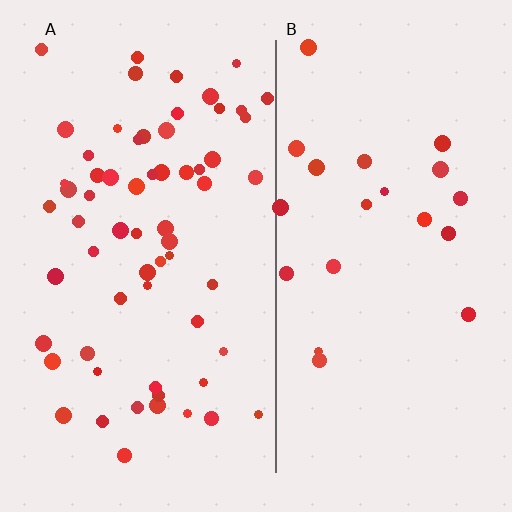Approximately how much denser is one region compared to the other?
Approximately 3.0× — region A over region B.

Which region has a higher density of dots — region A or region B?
A (the left).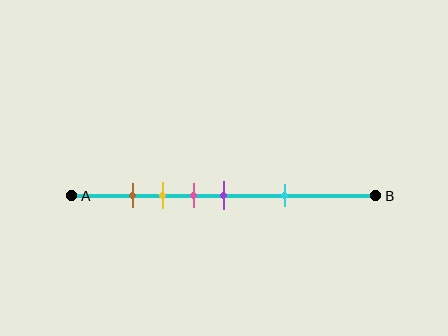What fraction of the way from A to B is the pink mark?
The pink mark is approximately 40% (0.4) of the way from A to B.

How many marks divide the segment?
There are 5 marks dividing the segment.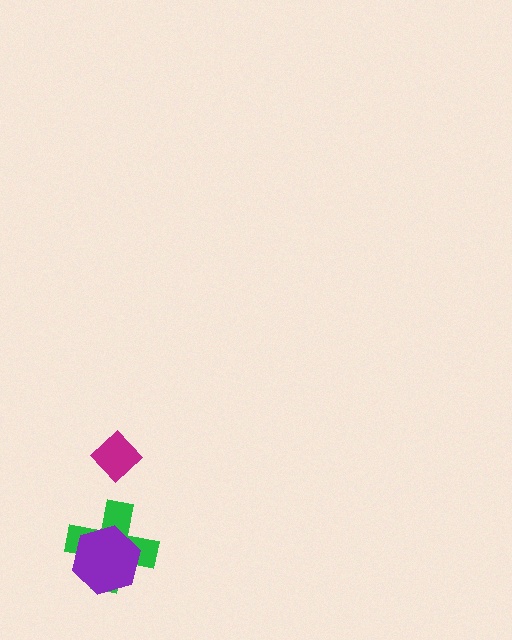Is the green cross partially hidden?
Yes, it is partially covered by another shape.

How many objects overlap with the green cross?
1 object overlaps with the green cross.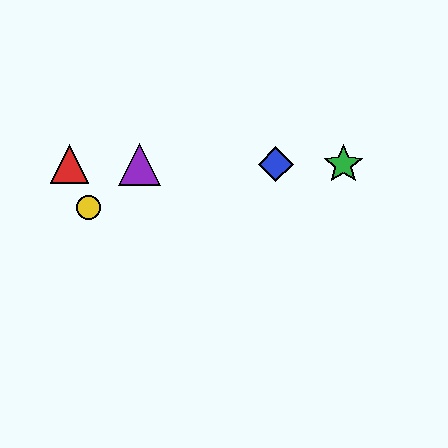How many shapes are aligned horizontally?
4 shapes (the red triangle, the blue diamond, the green star, the purple triangle) are aligned horizontally.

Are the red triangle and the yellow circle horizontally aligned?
No, the red triangle is at y≈164 and the yellow circle is at y≈208.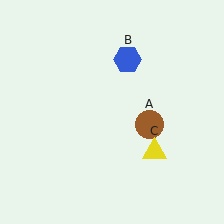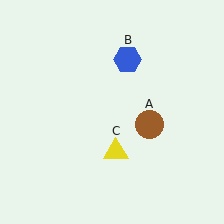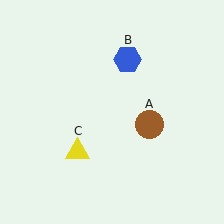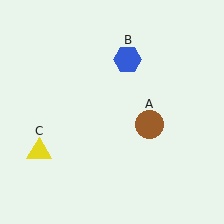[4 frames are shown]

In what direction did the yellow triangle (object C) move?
The yellow triangle (object C) moved left.